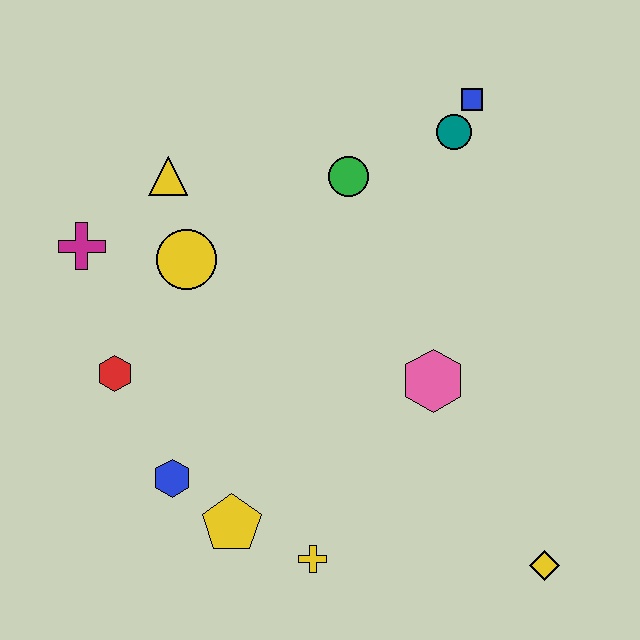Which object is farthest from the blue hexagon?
The blue square is farthest from the blue hexagon.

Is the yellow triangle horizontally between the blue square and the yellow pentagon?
No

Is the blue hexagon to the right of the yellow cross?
No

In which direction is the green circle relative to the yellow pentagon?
The green circle is above the yellow pentagon.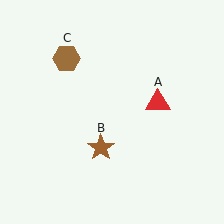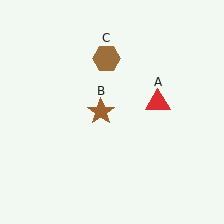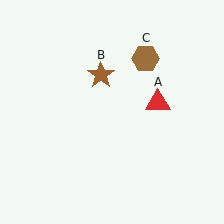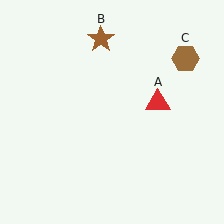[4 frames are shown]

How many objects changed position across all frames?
2 objects changed position: brown star (object B), brown hexagon (object C).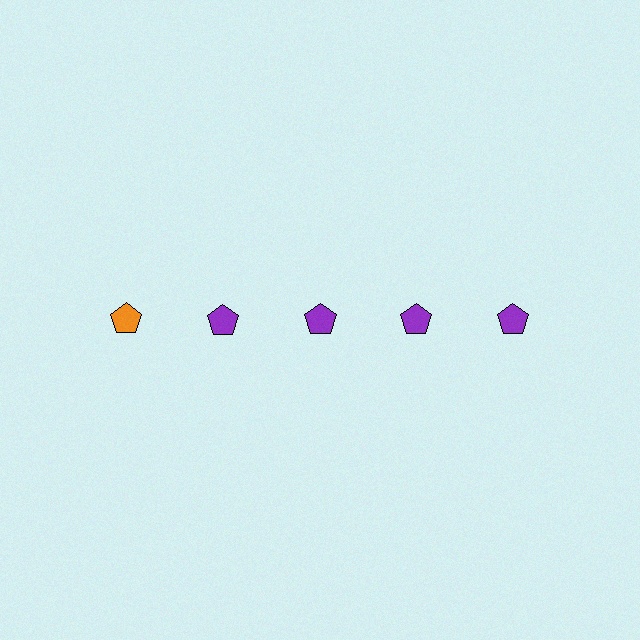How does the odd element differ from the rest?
It has a different color: orange instead of purple.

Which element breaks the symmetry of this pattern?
The orange pentagon in the top row, leftmost column breaks the symmetry. All other shapes are purple pentagons.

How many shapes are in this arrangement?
There are 5 shapes arranged in a grid pattern.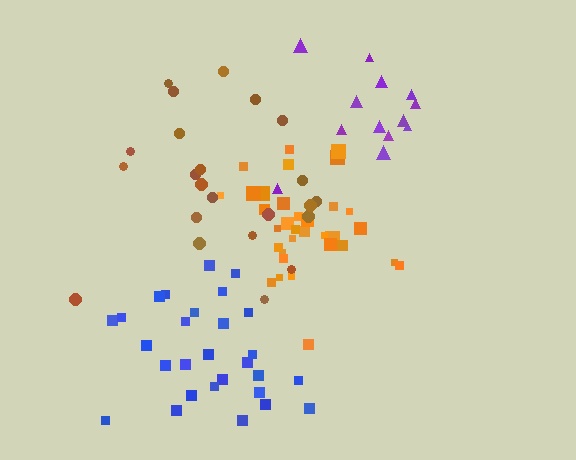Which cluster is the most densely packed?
Orange.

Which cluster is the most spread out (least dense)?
Brown.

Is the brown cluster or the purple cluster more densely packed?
Purple.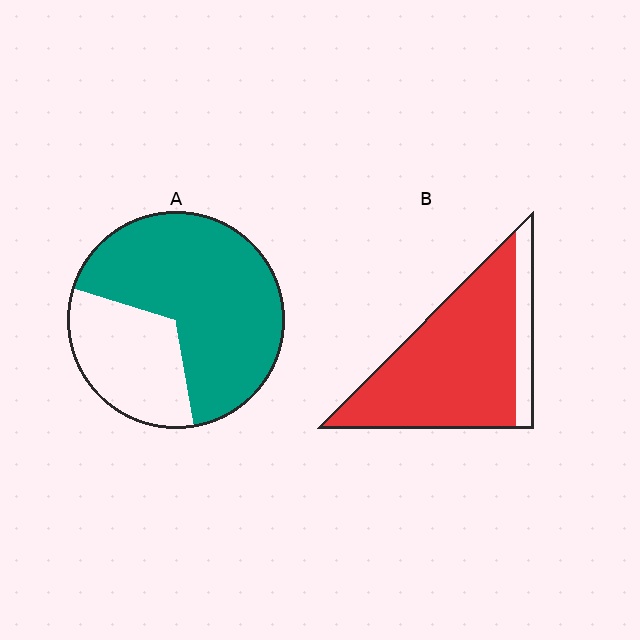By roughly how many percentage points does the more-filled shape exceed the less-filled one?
By roughly 15 percentage points (B over A).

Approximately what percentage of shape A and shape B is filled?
A is approximately 70% and B is approximately 85%.